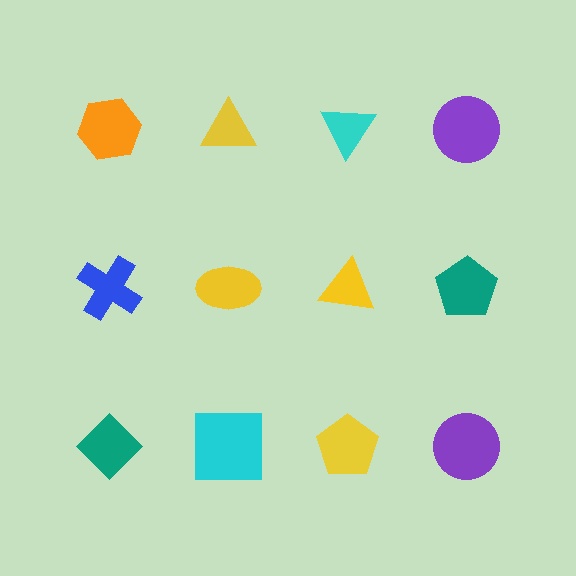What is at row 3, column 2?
A cyan square.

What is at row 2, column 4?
A teal pentagon.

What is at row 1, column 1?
An orange hexagon.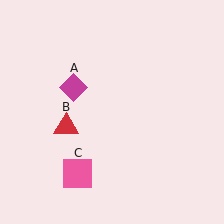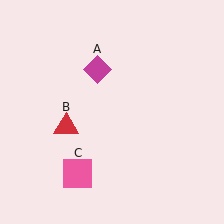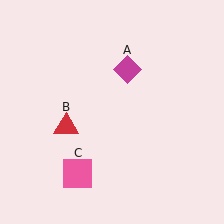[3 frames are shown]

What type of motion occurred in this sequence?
The magenta diamond (object A) rotated clockwise around the center of the scene.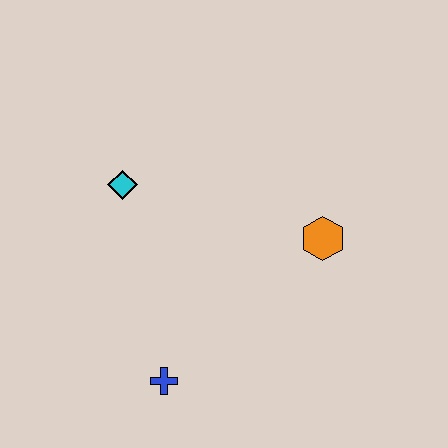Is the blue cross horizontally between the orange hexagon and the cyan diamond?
Yes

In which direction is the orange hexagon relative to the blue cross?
The orange hexagon is to the right of the blue cross.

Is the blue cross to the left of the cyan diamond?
No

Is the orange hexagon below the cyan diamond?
Yes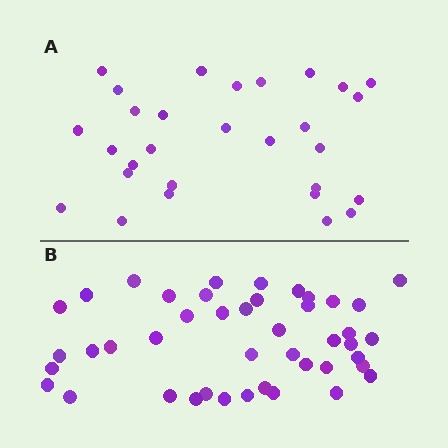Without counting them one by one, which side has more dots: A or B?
Region B (the bottom region) has more dots.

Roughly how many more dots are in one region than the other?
Region B has approximately 15 more dots than region A.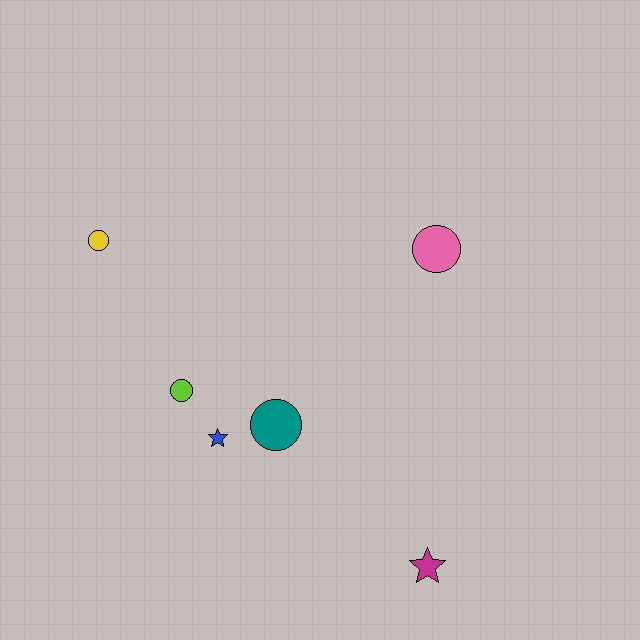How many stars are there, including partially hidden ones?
There are 2 stars.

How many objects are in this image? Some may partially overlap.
There are 6 objects.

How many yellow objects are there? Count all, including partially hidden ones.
There is 1 yellow object.